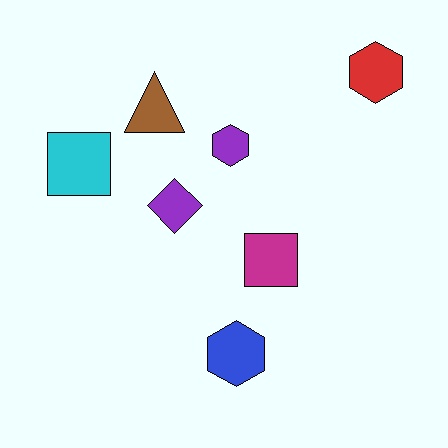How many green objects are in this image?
There are no green objects.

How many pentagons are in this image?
There are no pentagons.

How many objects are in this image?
There are 7 objects.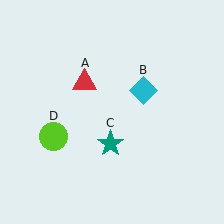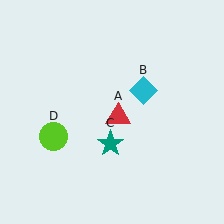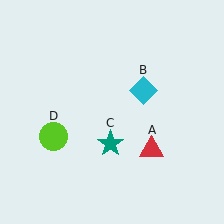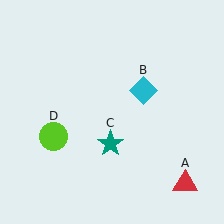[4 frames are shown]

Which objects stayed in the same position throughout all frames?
Cyan diamond (object B) and teal star (object C) and lime circle (object D) remained stationary.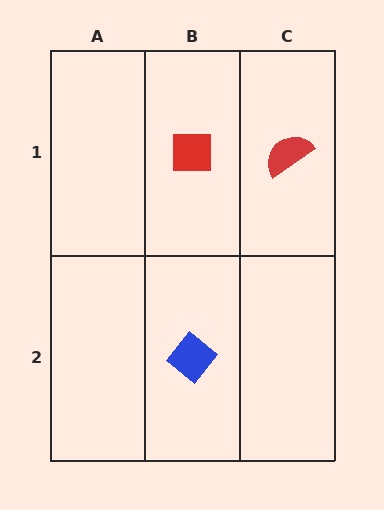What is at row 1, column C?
A red semicircle.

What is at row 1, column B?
A red square.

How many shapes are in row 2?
1 shape.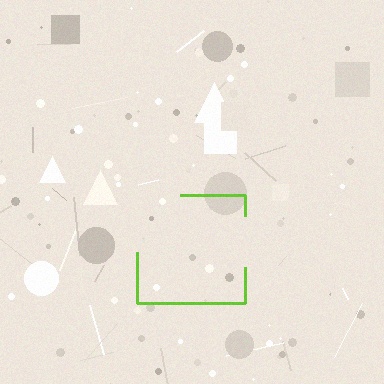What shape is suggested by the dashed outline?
The dashed outline suggests a square.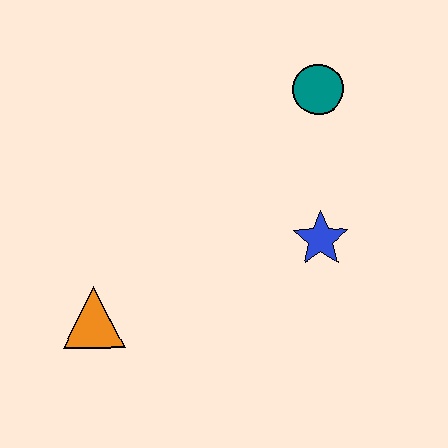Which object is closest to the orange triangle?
The blue star is closest to the orange triangle.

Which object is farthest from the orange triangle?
The teal circle is farthest from the orange triangle.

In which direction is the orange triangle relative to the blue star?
The orange triangle is to the left of the blue star.